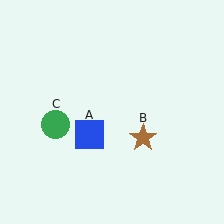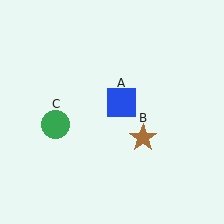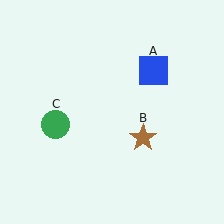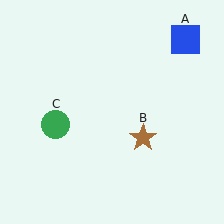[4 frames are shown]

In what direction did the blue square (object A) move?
The blue square (object A) moved up and to the right.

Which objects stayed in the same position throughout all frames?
Brown star (object B) and green circle (object C) remained stationary.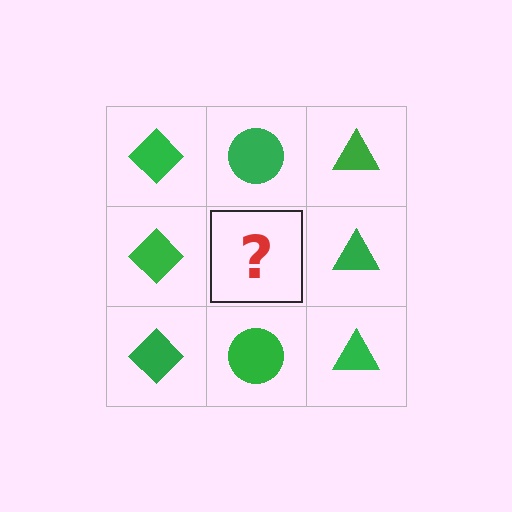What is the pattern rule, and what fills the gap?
The rule is that each column has a consistent shape. The gap should be filled with a green circle.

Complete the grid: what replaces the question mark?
The question mark should be replaced with a green circle.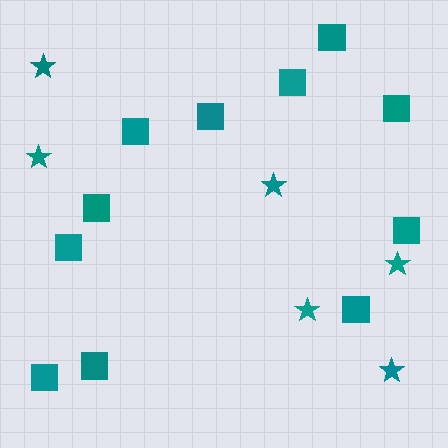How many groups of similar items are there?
There are 2 groups: one group of squares (11) and one group of stars (6).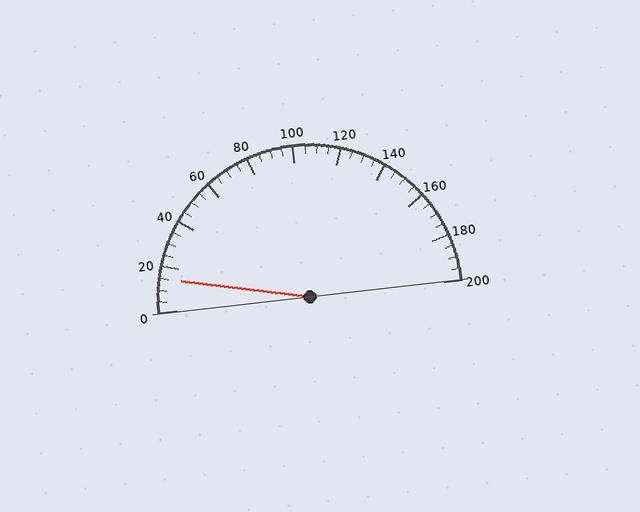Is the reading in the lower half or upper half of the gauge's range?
The reading is in the lower half of the range (0 to 200).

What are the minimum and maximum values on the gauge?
The gauge ranges from 0 to 200.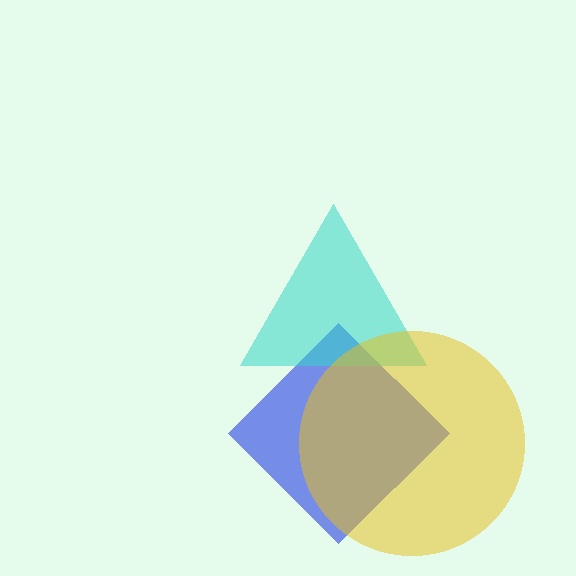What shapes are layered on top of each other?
The layered shapes are: a blue diamond, a cyan triangle, a yellow circle.